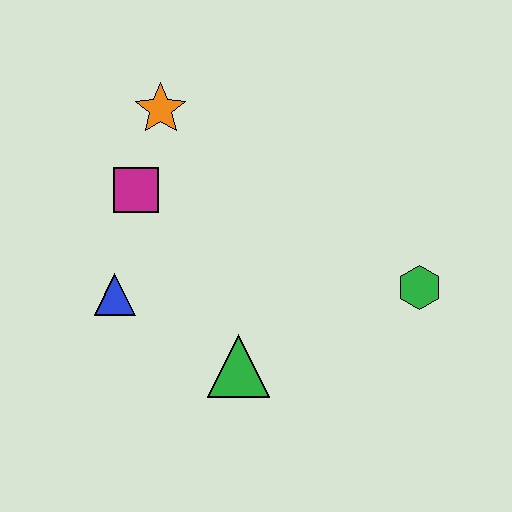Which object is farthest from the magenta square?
The green hexagon is farthest from the magenta square.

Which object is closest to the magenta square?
The orange star is closest to the magenta square.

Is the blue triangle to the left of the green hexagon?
Yes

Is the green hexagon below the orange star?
Yes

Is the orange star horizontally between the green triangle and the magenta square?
Yes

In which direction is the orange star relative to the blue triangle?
The orange star is above the blue triangle.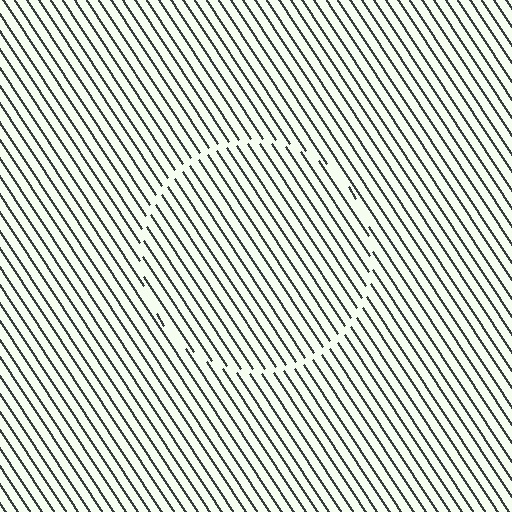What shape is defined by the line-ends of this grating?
An illusory circle. The interior of the shape contains the same grating, shifted by half a period — the contour is defined by the phase discontinuity where line-ends from the inner and outer gratings abut.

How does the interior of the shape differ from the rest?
The interior of the shape contains the same grating, shifted by half a period — the contour is defined by the phase discontinuity where line-ends from the inner and outer gratings abut.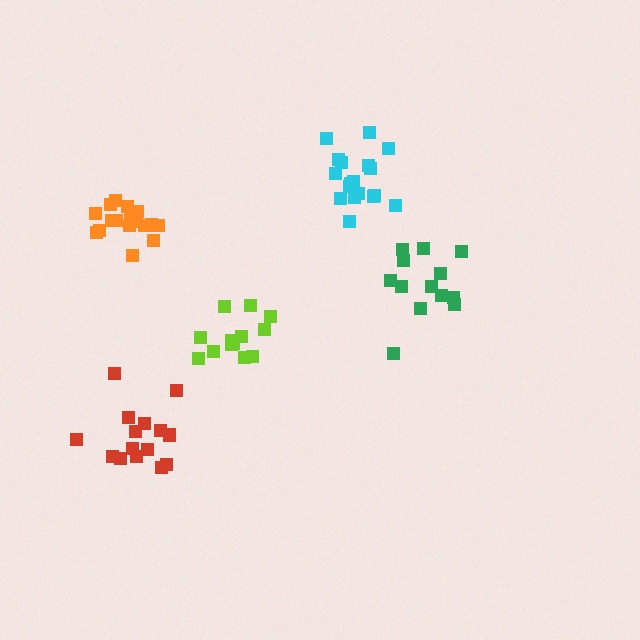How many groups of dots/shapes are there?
There are 5 groups.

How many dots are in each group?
Group 1: 13 dots, Group 2: 18 dots, Group 3: 18 dots, Group 4: 13 dots, Group 5: 16 dots (78 total).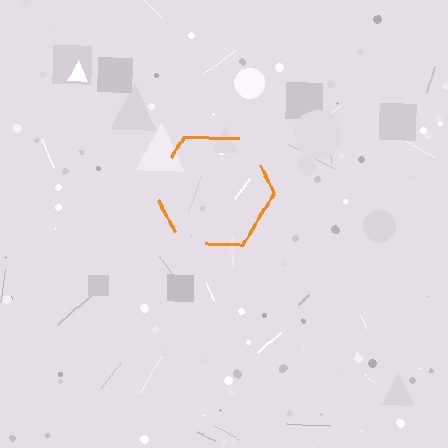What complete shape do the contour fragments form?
The contour fragments form a hexagon.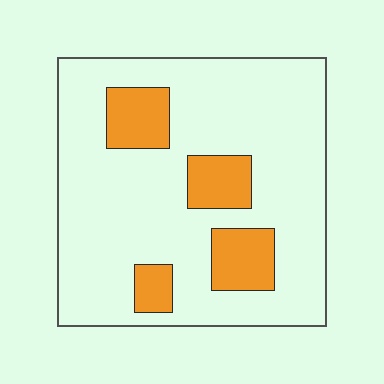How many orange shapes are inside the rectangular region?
4.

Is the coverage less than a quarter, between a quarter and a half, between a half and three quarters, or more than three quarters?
Less than a quarter.